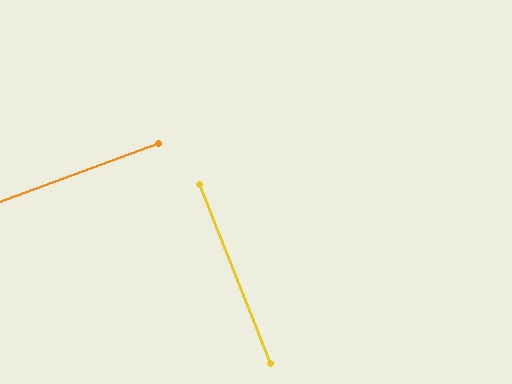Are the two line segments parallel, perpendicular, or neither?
Perpendicular — they meet at approximately 89°.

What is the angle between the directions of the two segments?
Approximately 89 degrees.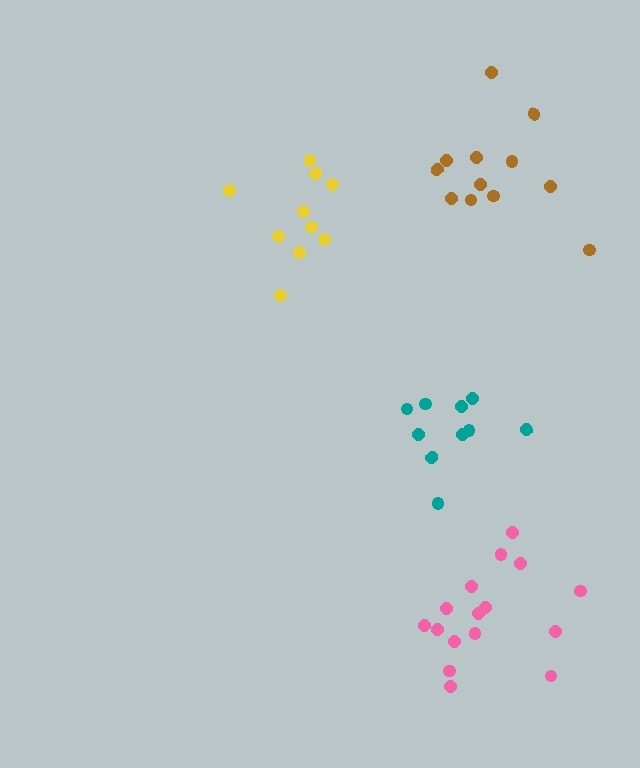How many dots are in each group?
Group 1: 10 dots, Group 2: 16 dots, Group 3: 12 dots, Group 4: 10 dots (48 total).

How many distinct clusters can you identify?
There are 4 distinct clusters.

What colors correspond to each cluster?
The clusters are colored: teal, pink, brown, yellow.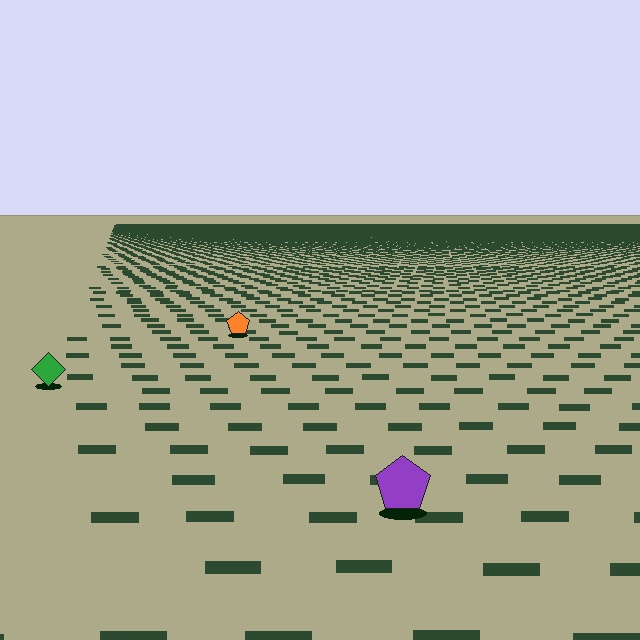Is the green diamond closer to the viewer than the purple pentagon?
No. The purple pentagon is closer — you can tell from the texture gradient: the ground texture is coarser near it.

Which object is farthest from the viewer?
The orange pentagon is farthest from the viewer. It appears smaller and the ground texture around it is denser.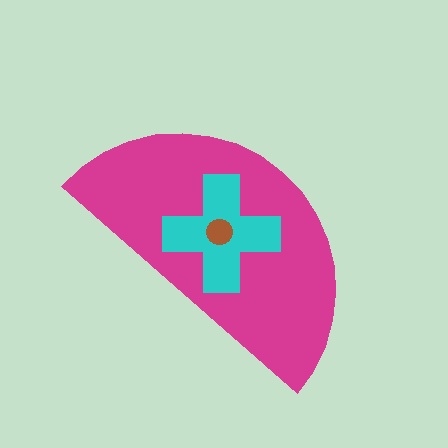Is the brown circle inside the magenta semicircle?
Yes.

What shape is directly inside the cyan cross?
The brown circle.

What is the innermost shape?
The brown circle.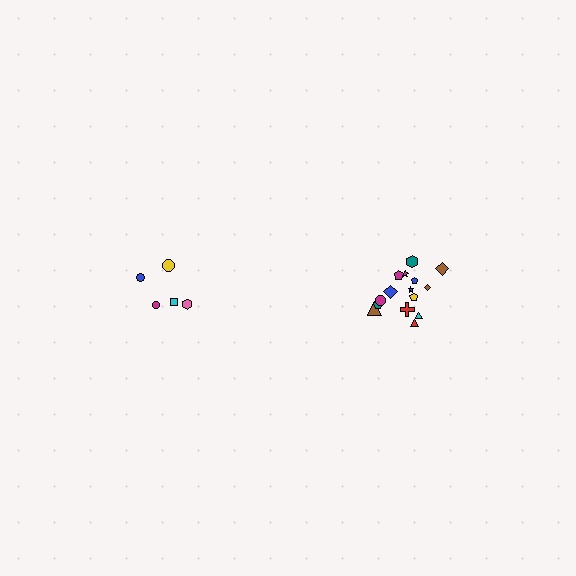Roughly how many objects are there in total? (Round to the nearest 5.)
Roughly 20 objects in total.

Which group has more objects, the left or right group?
The right group.